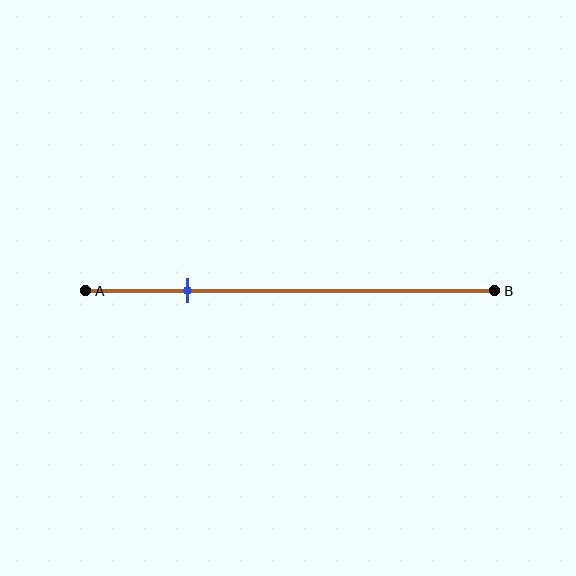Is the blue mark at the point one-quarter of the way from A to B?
Yes, the mark is approximately at the one-quarter point.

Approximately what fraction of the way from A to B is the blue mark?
The blue mark is approximately 25% of the way from A to B.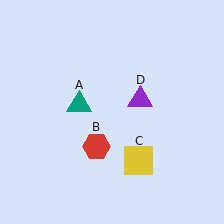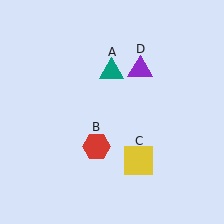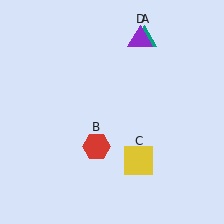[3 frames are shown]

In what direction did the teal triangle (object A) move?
The teal triangle (object A) moved up and to the right.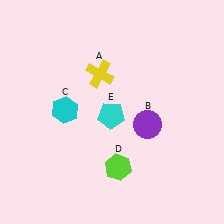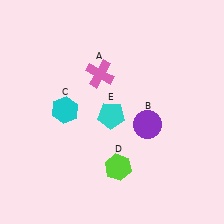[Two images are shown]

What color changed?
The cross (A) changed from yellow in Image 1 to pink in Image 2.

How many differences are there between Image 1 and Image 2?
There is 1 difference between the two images.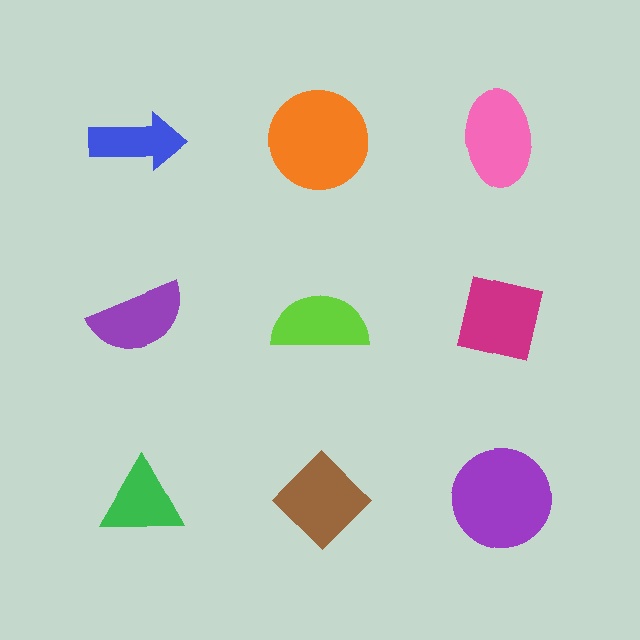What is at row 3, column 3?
A purple circle.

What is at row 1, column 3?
A pink ellipse.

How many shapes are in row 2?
3 shapes.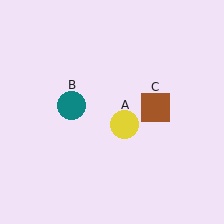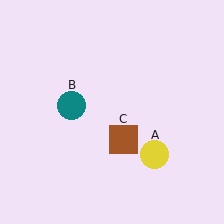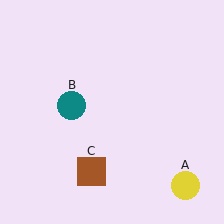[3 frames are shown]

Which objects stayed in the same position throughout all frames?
Teal circle (object B) remained stationary.